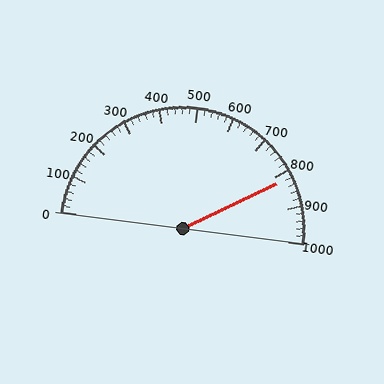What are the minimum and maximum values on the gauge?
The gauge ranges from 0 to 1000.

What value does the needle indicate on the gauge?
The needle indicates approximately 820.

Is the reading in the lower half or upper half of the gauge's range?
The reading is in the upper half of the range (0 to 1000).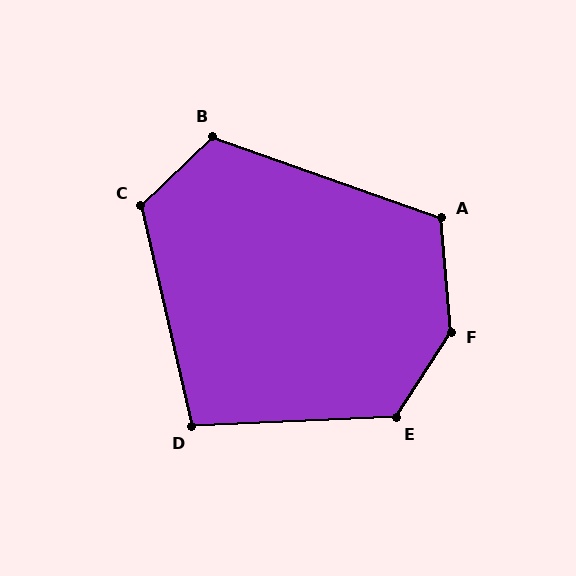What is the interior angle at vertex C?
Approximately 121 degrees (obtuse).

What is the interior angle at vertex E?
Approximately 125 degrees (obtuse).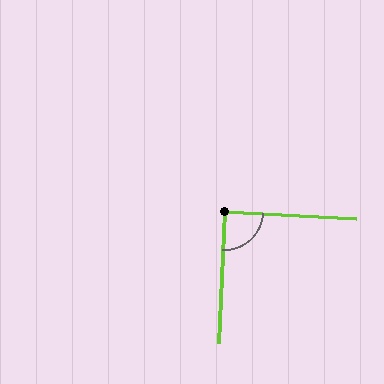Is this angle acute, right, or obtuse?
It is approximately a right angle.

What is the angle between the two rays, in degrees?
Approximately 90 degrees.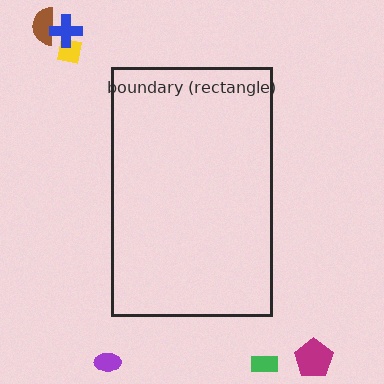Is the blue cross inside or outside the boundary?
Outside.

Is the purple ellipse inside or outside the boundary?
Outside.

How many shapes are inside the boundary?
0 inside, 6 outside.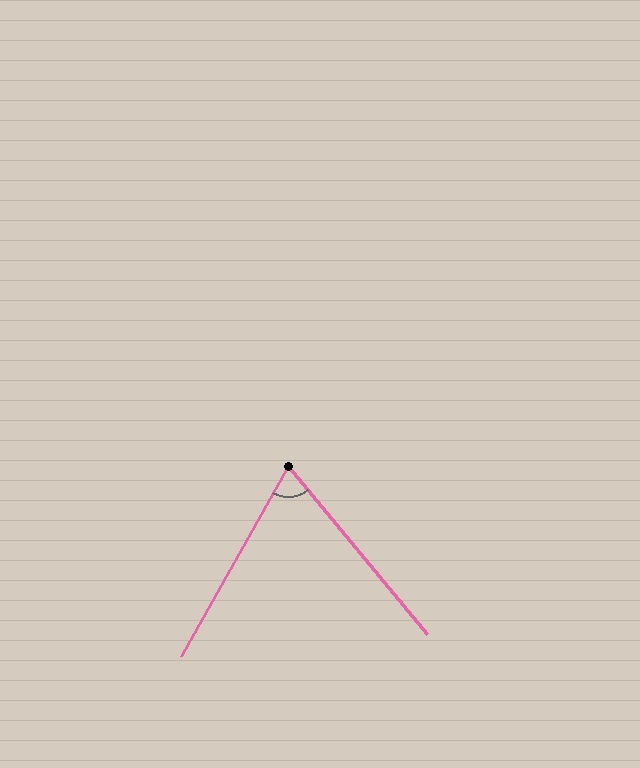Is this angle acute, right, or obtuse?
It is acute.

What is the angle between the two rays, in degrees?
Approximately 69 degrees.